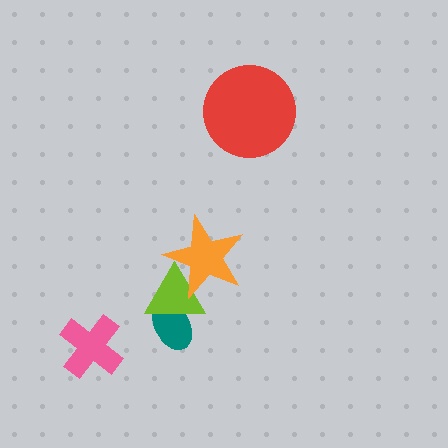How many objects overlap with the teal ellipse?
1 object overlaps with the teal ellipse.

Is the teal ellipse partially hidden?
Yes, it is partially covered by another shape.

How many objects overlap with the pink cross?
0 objects overlap with the pink cross.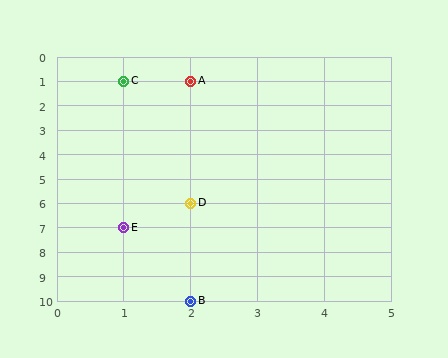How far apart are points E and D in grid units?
Points E and D are 1 column and 1 row apart (about 1.4 grid units diagonally).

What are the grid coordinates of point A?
Point A is at grid coordinates (2, 1).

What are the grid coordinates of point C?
Point C is at grid coordinates (1, 1).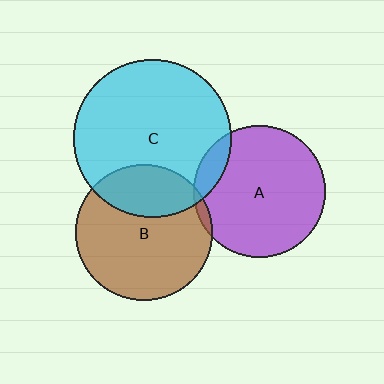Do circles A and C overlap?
Yes.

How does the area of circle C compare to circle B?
Approximately 1.3 times.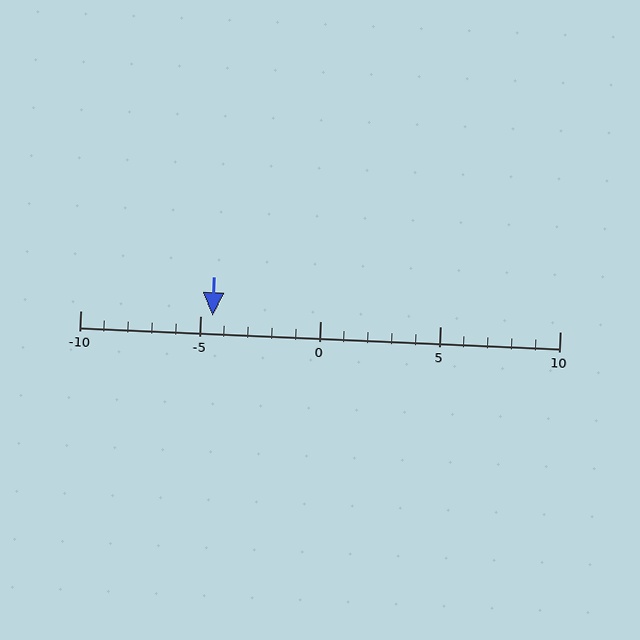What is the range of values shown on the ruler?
The ruler shows values from -10 to 10.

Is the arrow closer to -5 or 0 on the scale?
The arrow is closer to -5.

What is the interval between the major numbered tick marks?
The major tick marks are spaced 5 units apart.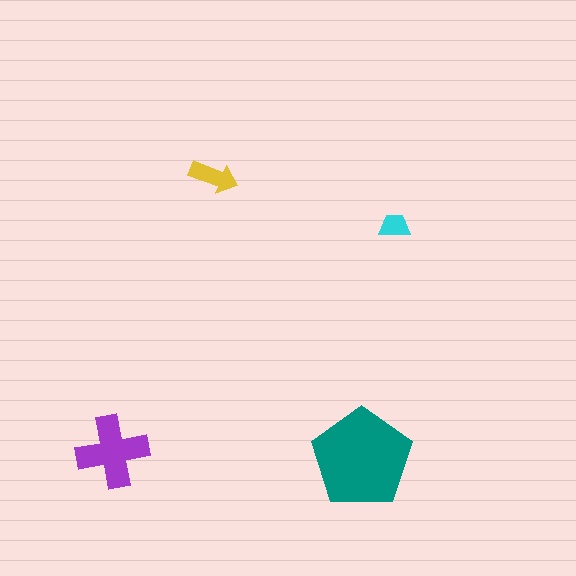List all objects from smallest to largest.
The cyan trapezoid, the yellow arrow, the purple cross, the teal pentagon.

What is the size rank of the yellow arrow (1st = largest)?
3rd.